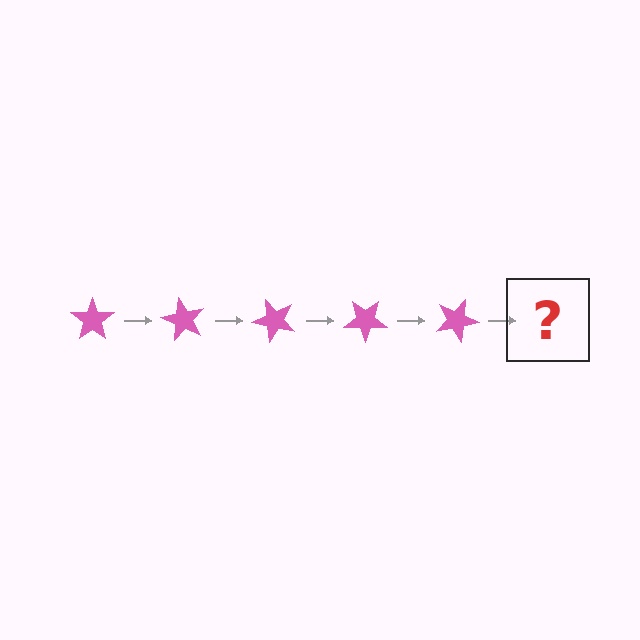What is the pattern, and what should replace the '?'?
The pattern is that the star rotates 60 degrees each step. The '?' should be a pink star rotated 300 degrees.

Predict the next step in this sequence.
The next step is a pink star rotated 300 degrees.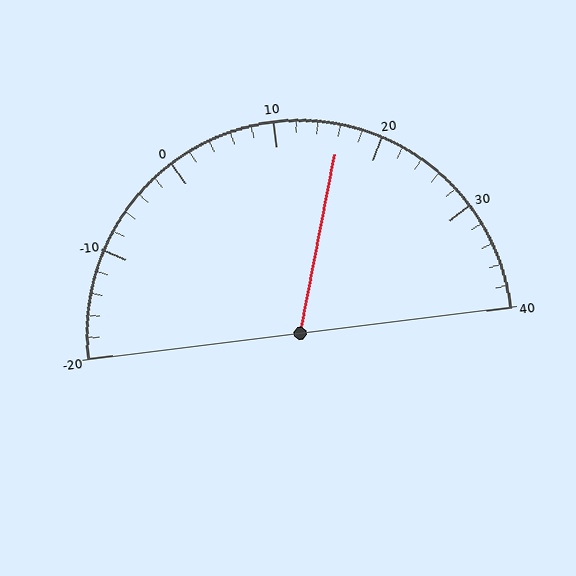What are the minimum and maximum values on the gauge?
The gauge ranges from -20 to 40.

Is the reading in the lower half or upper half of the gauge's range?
The reading is in the upper half of the range (-20 to 40).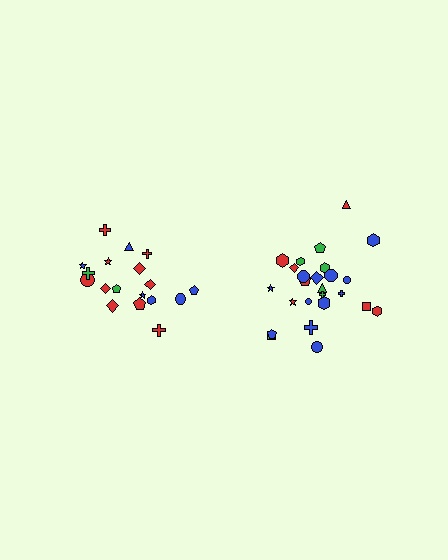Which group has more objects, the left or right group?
The right group.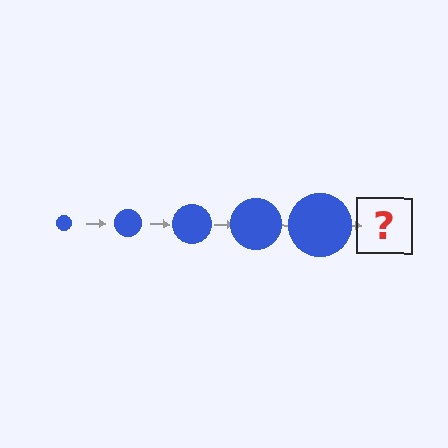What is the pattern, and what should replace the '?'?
The pattern is that the circle gets progressively larger each step. The '?' should be a blue circle, larger than the previous one.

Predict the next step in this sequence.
The next step is a blue circle, larger than the previous one.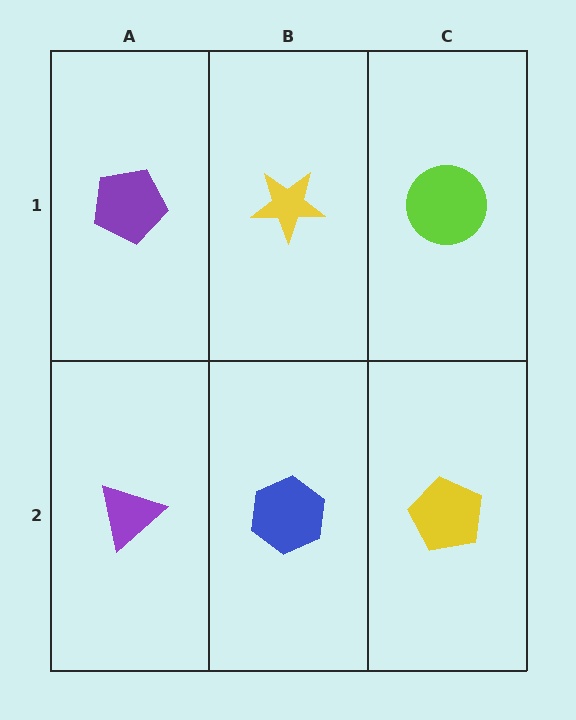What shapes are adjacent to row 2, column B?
A yellow star (row 1, column B), a purple triangle (row 2, column A), a yellow pentagon (row 2, column C).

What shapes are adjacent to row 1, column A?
A purple triangle (row 2, column A), a yellow star (row 1, column B).